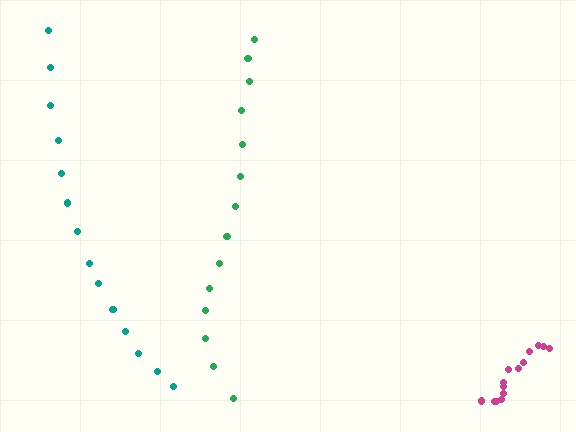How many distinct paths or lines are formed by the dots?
There are 3 distinct paths.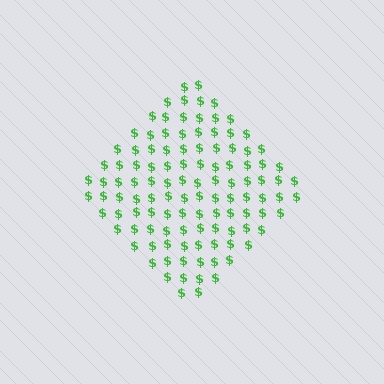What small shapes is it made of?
It is made of small dollar signs.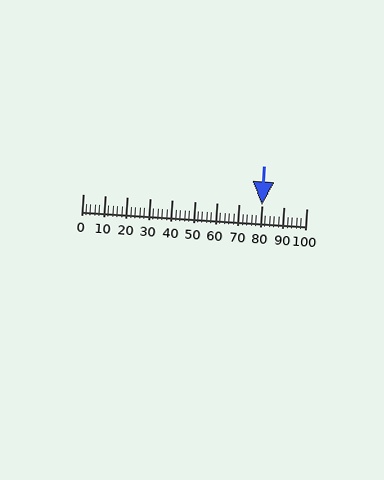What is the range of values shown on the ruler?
The ruler shows values from 0 to 100.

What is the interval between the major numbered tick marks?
The major tick marks are spaced 10 units apart.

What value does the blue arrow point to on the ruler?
The blue arrow points to approximately 80.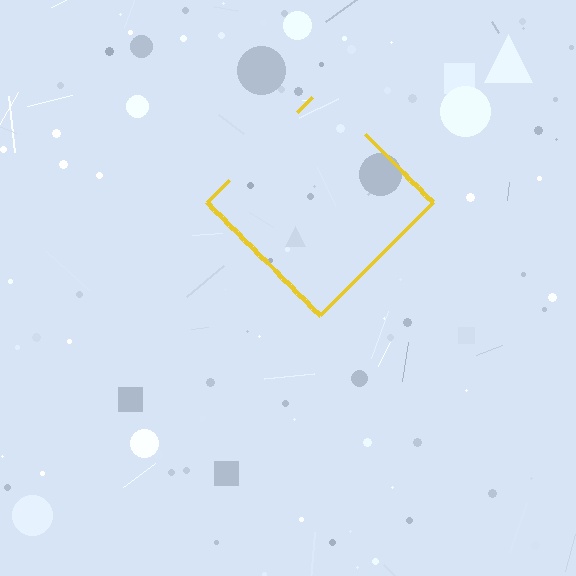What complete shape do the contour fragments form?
The contour fragments form a diamond.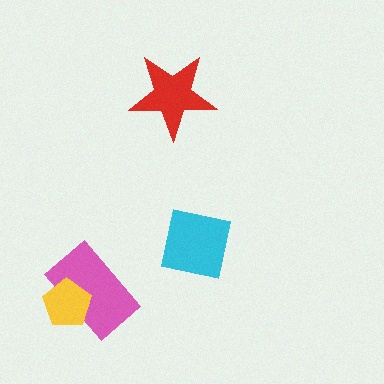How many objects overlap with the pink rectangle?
1 object overlaps with the pink rectangle.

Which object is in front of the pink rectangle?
The yellow pentagon is in front of the pink rectangle.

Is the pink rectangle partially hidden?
Yes, it is partially covered by another shape.